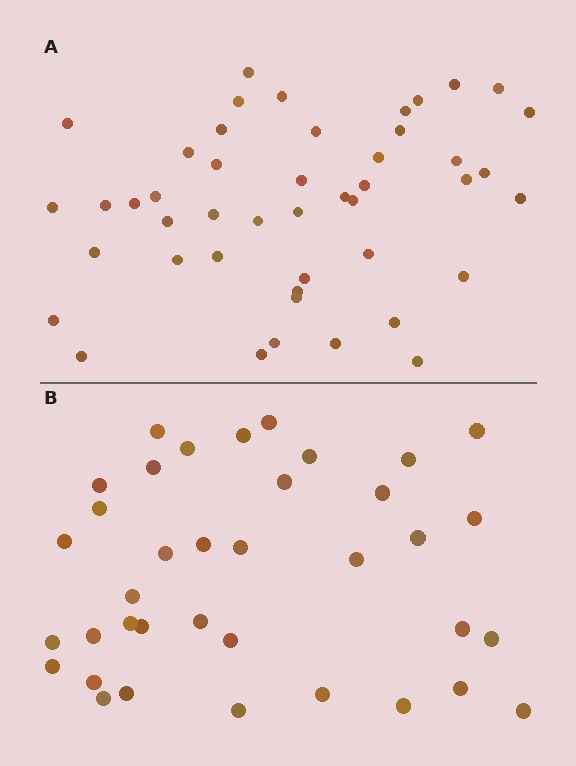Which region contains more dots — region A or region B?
Region A (the top region) has more dots.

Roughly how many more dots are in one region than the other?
Region A has roughly 8 or so more dots than region B.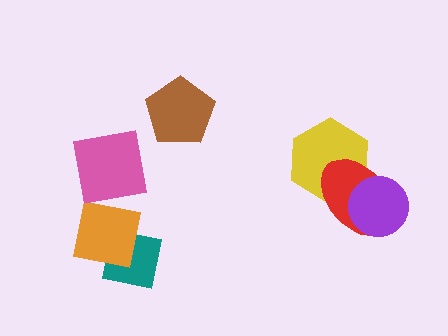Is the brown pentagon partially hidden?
No, no other shape covers it.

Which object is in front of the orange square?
The pink square is in front of the orange square.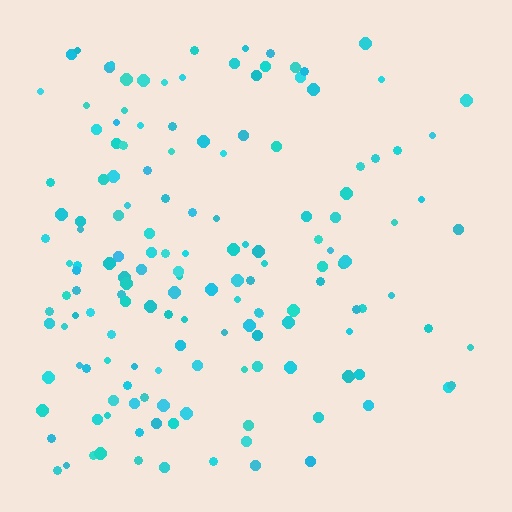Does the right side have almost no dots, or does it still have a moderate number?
Still a moderate number, just noticeably fewer than the left.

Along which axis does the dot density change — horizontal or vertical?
Horizontal.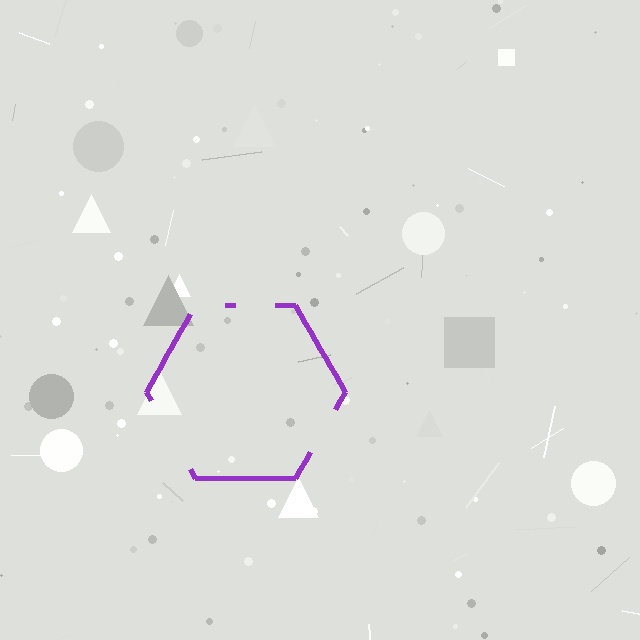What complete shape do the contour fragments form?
The contour fragments form a hexagon.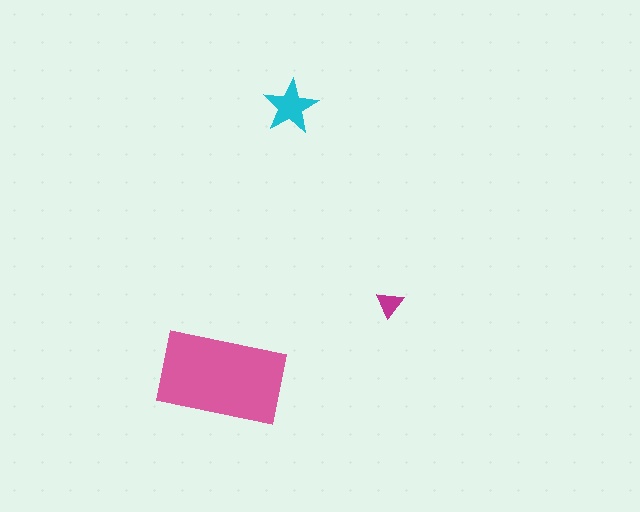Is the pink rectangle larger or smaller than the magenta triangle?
Larger.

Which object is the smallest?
The magenta triangle.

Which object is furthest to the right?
The magenta triangle is rightmost.